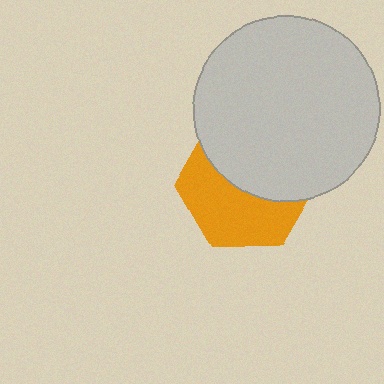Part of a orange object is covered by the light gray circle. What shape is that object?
It is a hexagon.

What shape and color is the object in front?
The object in front is a light gray circle.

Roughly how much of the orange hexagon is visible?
About half of it is visible (roughly 49%).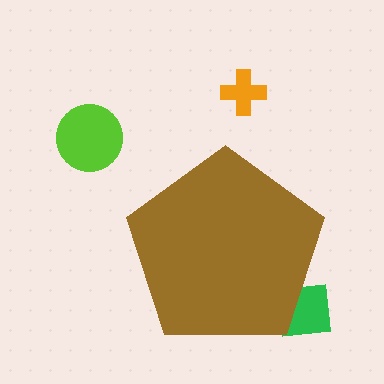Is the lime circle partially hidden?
No, the lime circle is fully visible.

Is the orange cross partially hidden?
No, the orange cross is fully visible.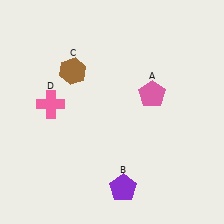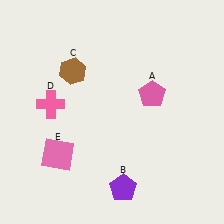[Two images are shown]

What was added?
A pink square (E) was added in Image 2.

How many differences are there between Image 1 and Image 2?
There is 1 difference between the two images.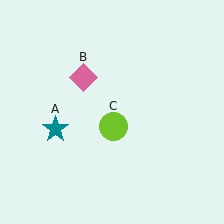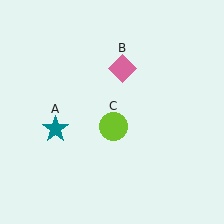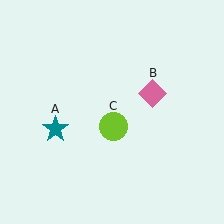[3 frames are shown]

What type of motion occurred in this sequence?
The pink diamond (object B) rotated clockwise around the center of the scene.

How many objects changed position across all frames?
1 object changed position: pink diamond (object B).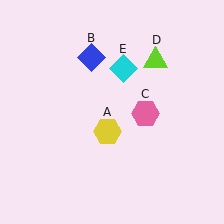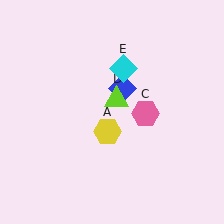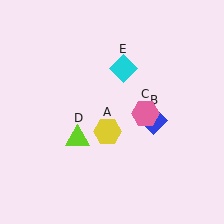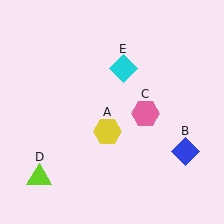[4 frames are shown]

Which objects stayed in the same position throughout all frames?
Yellow hexagon (object A) and pink hexagon (object C) and cyan diamond (object E) remained stationary.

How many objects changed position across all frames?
2 objects changed position: blue diamond (object B), lime triangle (object D).